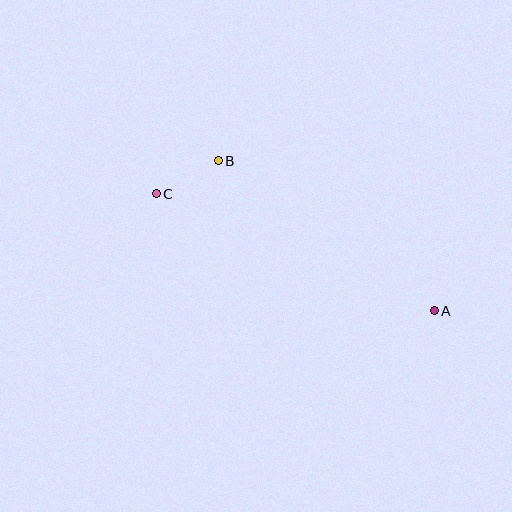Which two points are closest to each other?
Points B and C are closest to each other.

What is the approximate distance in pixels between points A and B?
The distance between A and B is approximately 263 pixels.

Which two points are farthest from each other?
Points A and C are farthest from each other.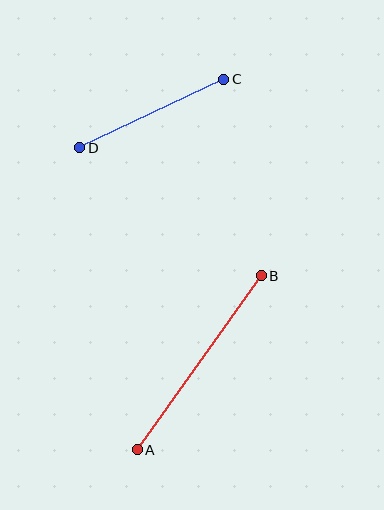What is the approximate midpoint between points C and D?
The midpoint is at approximately (152, 113) pixels.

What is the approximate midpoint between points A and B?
The midpoint is at approximately (199, 363) pixels.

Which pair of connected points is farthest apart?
Points A and B are farthest apart.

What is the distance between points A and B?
The distance is approximately 214 pixels.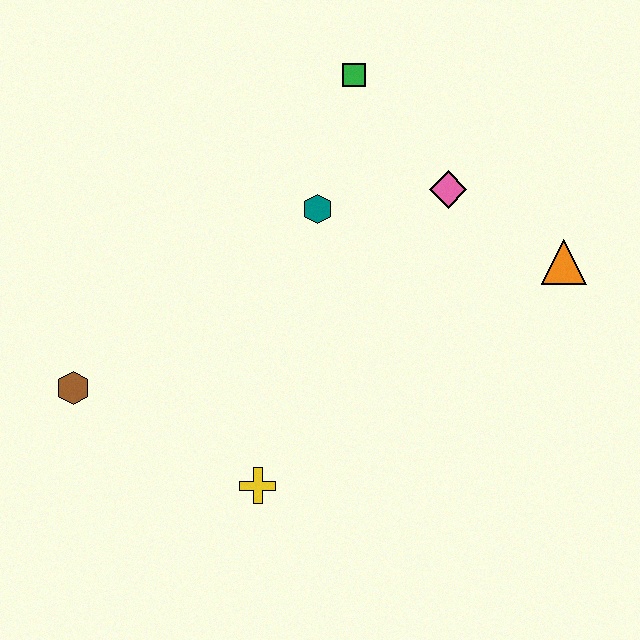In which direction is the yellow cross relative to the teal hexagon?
The yellow cross is below the teal hexagon.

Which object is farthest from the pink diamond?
The brown hexagon is farthest from the pink diamond.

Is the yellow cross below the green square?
Yes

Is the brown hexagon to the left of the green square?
Yes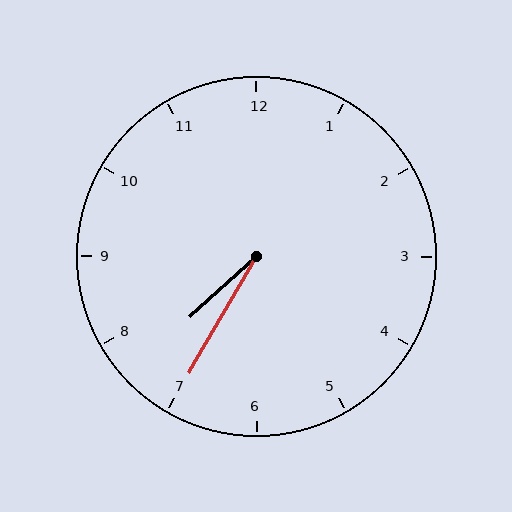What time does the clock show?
7:35.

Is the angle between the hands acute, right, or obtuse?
It is acute.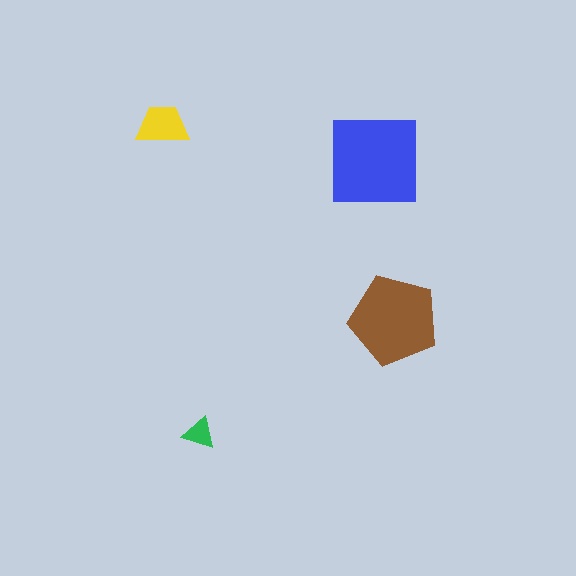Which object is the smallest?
The green triangle.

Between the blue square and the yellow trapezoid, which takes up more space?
The blue square.